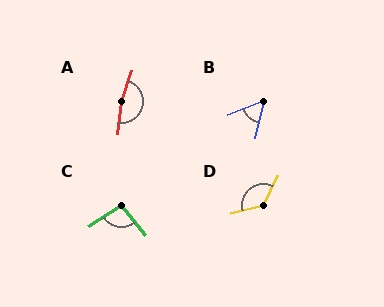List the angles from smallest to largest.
B (57°), C (94°), D (131°), A (169°).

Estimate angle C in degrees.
Approximately 94 degrees.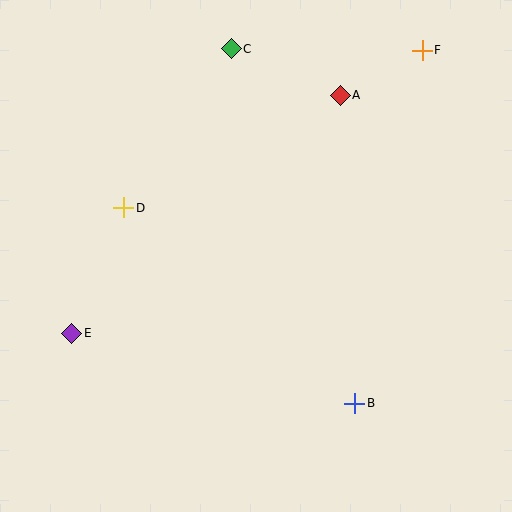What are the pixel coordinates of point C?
Point C is at (231, 49).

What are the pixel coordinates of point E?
Point E is at (72, 333).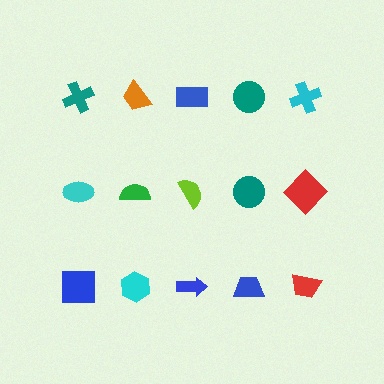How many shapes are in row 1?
5 shapes.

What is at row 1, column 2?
An orange trapezoid.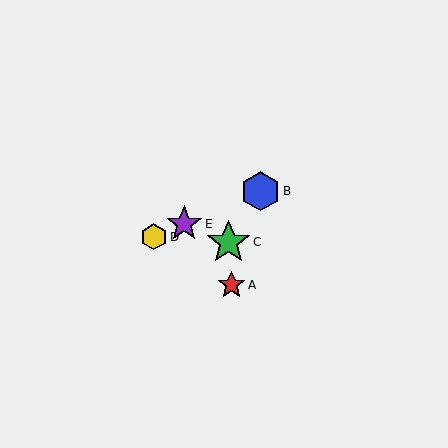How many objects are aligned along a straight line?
3 objects (B, D, E) are aligned along a straight line.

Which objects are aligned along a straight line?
Objects B, D, E are aligned along a straight line.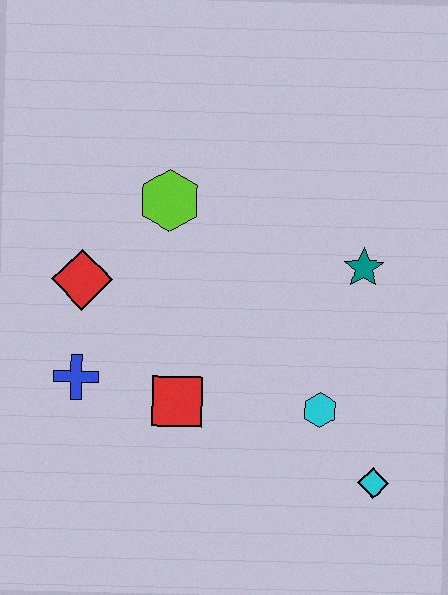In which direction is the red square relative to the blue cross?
The red square is to the right of the blue cross.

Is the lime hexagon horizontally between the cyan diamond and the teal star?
No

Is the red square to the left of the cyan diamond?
Yes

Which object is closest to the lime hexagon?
The red diamond is closest to the lime hexagon.